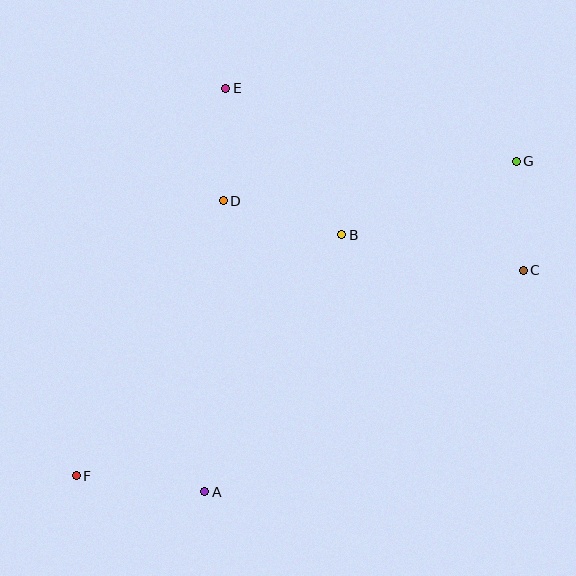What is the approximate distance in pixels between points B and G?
The distance between B and G is approximately 189 pixels.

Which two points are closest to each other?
Points C and G are closest to each other.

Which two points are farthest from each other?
Points F and G are farthest from each other.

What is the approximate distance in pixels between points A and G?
The distance between A and G is approximately 454 pixels.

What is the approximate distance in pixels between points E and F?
The distance between E and F is approximately 415 pixels.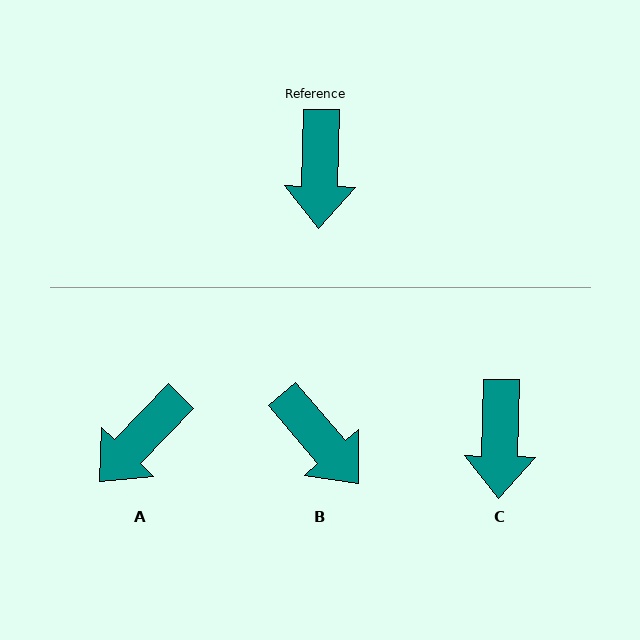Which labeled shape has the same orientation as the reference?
C.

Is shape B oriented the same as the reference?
No, it is off by about 42 degrees.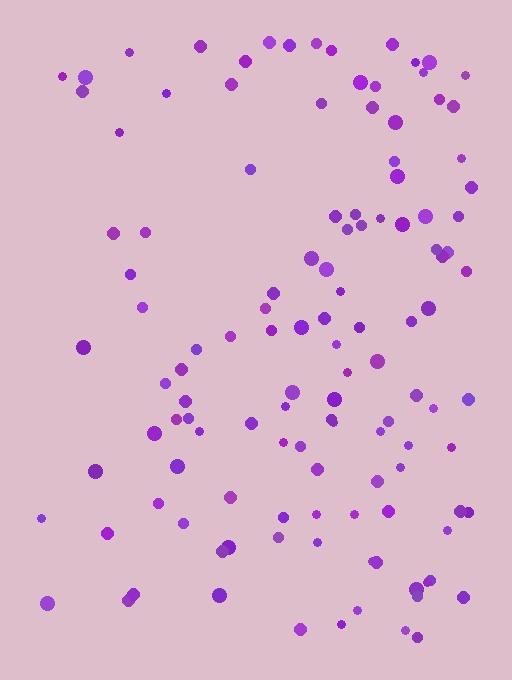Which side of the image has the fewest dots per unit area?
The left.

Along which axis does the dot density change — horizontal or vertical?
Horizontal.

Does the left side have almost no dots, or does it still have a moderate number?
Still a moderate number, just noticeably fewer than the right.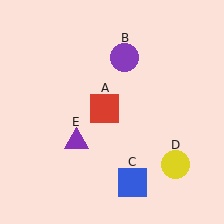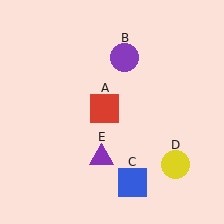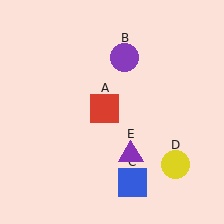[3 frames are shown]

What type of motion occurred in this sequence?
The purple triangle (object E) rotated counterclockwise around the center of the scene.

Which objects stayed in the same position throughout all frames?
Red square (object A) and purple circle (object B) and blue square (object C) and yellow circle (object D) remained stationary.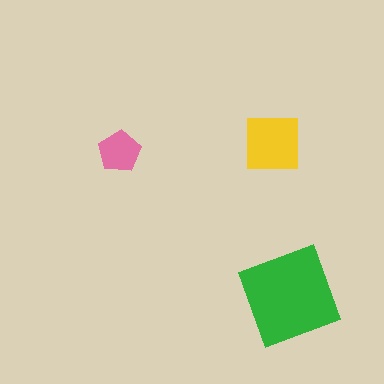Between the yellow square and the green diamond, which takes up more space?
The green diamond.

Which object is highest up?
The yellow square is topmost.